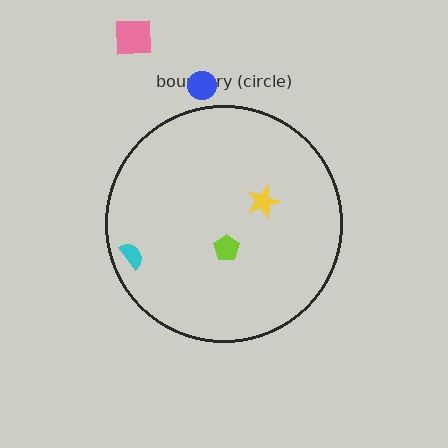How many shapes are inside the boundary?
3 inside, 2 outside.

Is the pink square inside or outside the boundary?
Outside.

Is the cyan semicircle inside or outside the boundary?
Inside.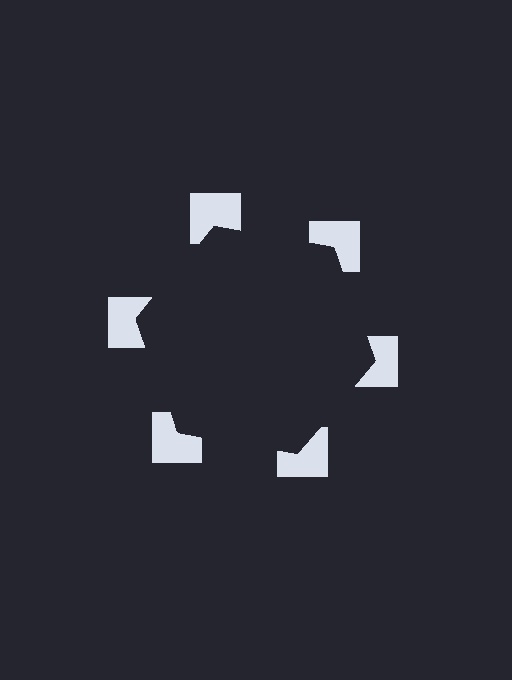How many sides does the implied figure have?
6 sides.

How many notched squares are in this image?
There are 6 — one at each vertex of the illusory hexagon.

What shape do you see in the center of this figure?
An illusory hexagon — its edges are inferred from the aligned wedge cuts in the notched squares, not physically drawn.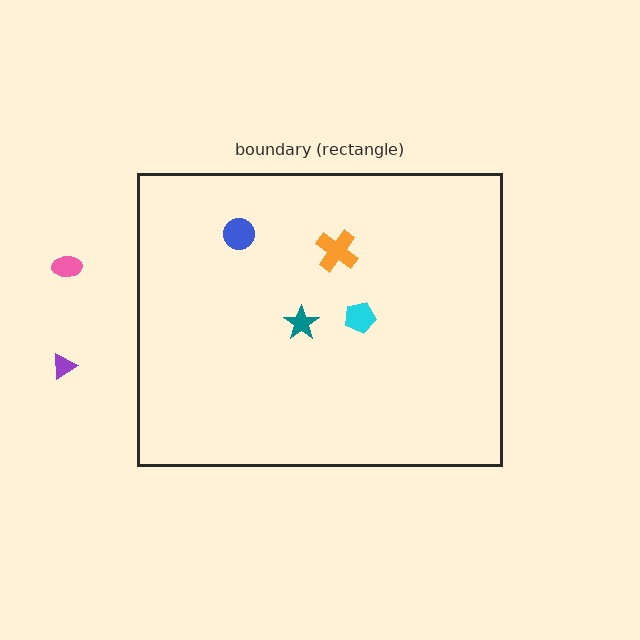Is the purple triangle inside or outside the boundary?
Outside.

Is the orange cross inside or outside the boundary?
Inside.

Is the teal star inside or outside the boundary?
Inside.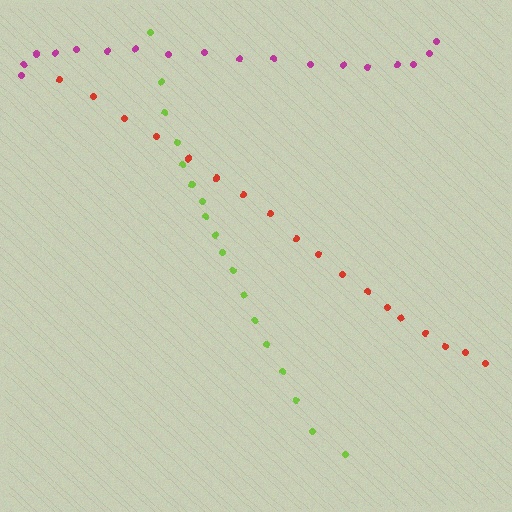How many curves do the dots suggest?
There are 3 distinct paths.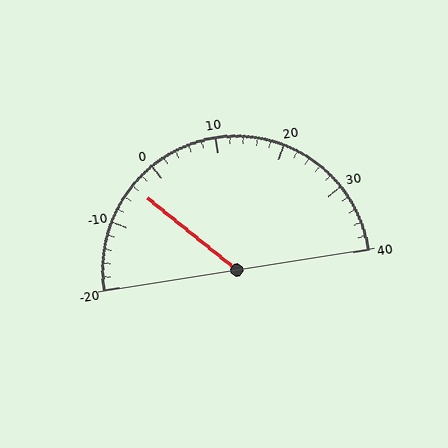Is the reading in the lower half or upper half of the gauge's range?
The reading is in the lower half of the range (-20 to 40).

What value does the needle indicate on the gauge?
The needle indicates approximately -4.